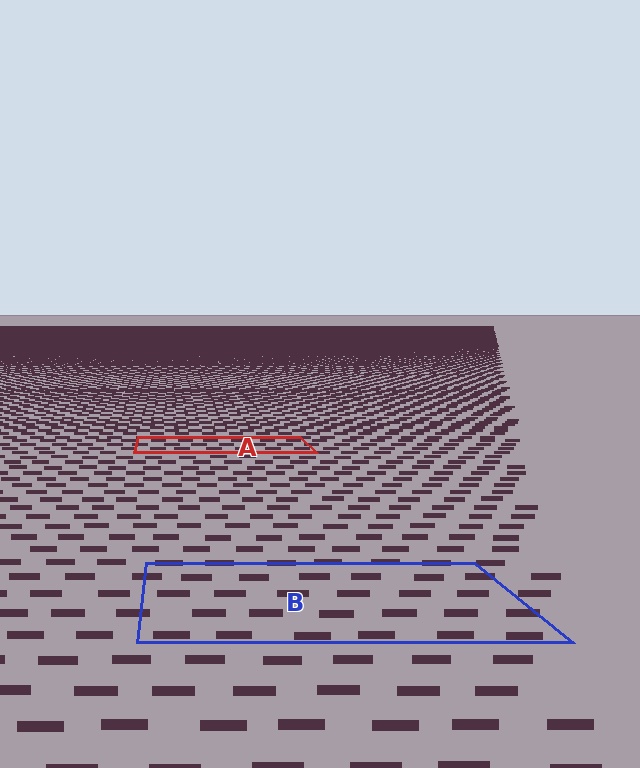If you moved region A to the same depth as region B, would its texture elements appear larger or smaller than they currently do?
They would appear larger. At a closer depth, the same texture elements are projected at a bigger on-screen size.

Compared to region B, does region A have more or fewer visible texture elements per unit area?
Region A has more texture elements per unit area — they are packed more densely because it is farther away.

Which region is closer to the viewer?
Region B is closer. The texture elements there are larger and more spread out.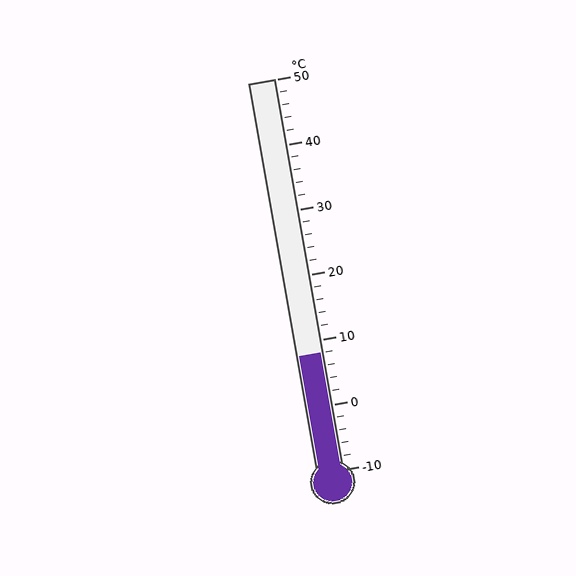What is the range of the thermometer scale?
The thermometer scale ranges from -10°C to 50°C.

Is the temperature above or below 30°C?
The temperature is below 30°C.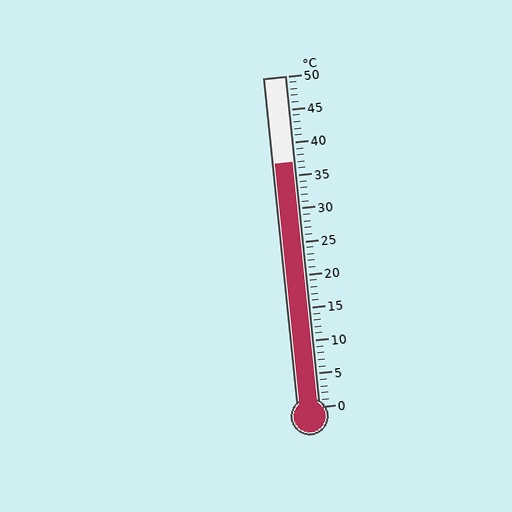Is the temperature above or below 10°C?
The temperature is above 10°C.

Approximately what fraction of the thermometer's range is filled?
The thermometer is filled to approximately 75% of its range.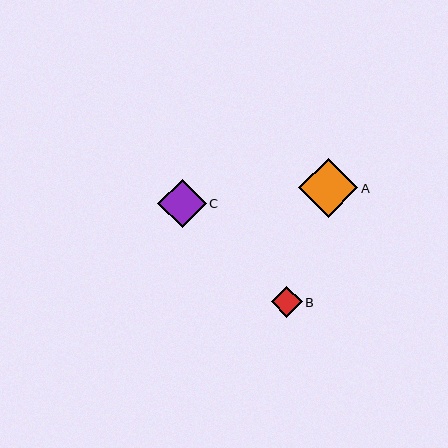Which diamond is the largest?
Diamond A is the largest with a size of approximately 59 pixels.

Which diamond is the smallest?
Diamond B is the smallest with a size of approximately 31 pixels.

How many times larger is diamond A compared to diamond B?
Diamond A is approximately 1.9 times the size of diamond B.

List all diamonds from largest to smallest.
From largest to smallest: A, C, B.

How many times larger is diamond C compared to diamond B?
Diamond C is approximately 1.6 times the size of diamond B.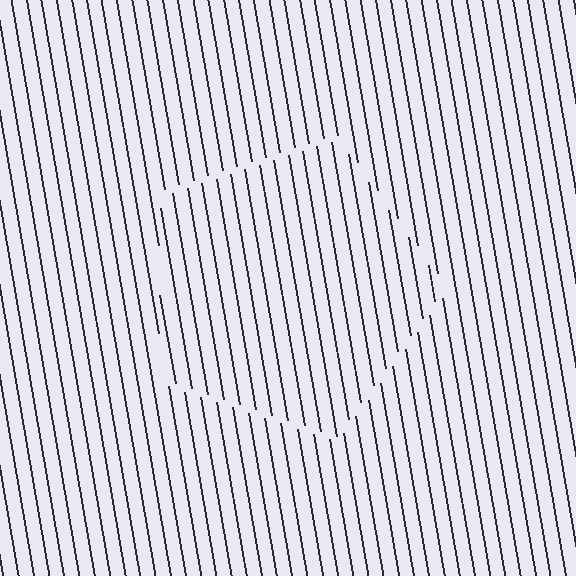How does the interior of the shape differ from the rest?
The interior of the shape contains the same grating, shifted by half a period — the contour is defined by the phase discontinuity where line-ends from the inner and outer gratings abut.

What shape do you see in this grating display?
An illusory pentagon. The interior of the shape contains the same grating, shifted by half a period — the contour is defined by the phase discontinuity where line-ends from the inner and outer gratings abut.